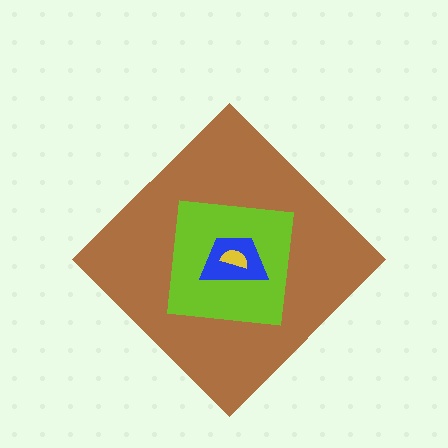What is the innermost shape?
The yellow semicircle.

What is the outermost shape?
The brown diamond.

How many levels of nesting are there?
4.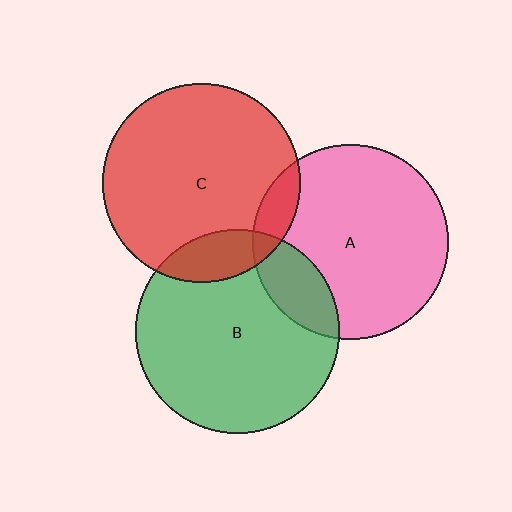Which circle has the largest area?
Circle B (green).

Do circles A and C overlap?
Yes.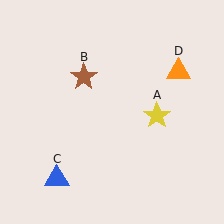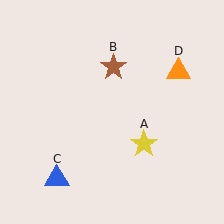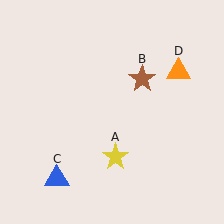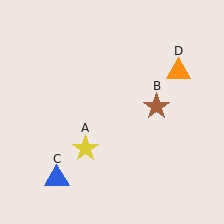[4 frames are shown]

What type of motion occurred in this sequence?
The yellow star (object A), brown star (object B) rotated clockwise around the center of the scene.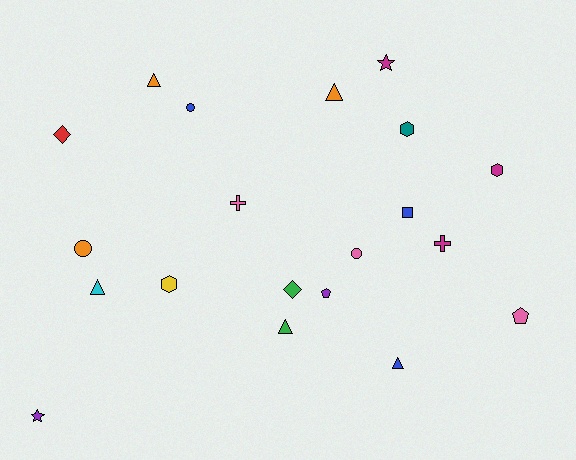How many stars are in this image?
There are 2 stars.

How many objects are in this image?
There are 20 objects.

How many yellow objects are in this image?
There is 1 yellow object.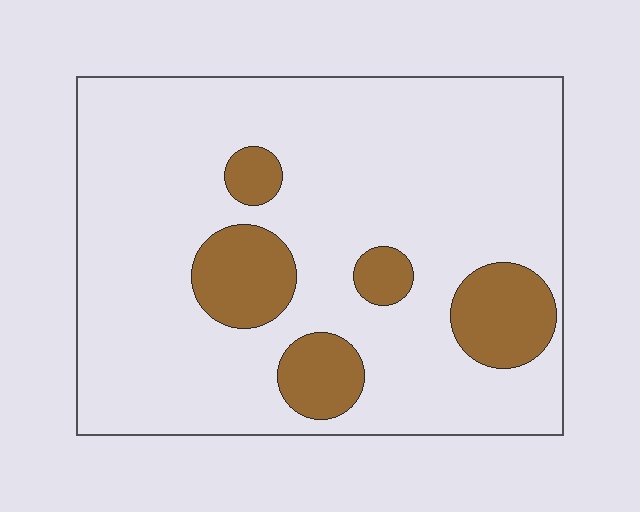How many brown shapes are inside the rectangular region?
5.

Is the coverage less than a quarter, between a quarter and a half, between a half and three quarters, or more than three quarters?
Less than a quarter.